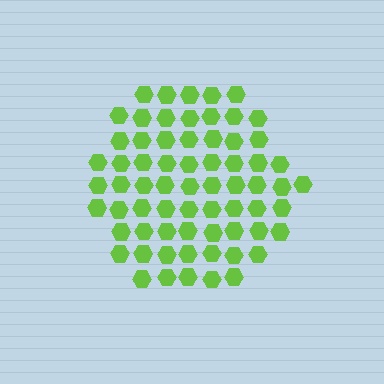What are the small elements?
The small elements are hexagons.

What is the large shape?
The large shape is a hexagon.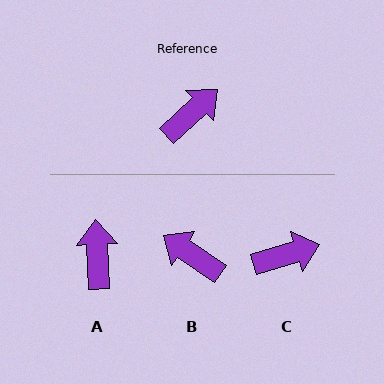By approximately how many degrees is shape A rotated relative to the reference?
Approximately 51 degrees counter-clockwise.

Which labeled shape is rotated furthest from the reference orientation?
B, about 104 degrees away.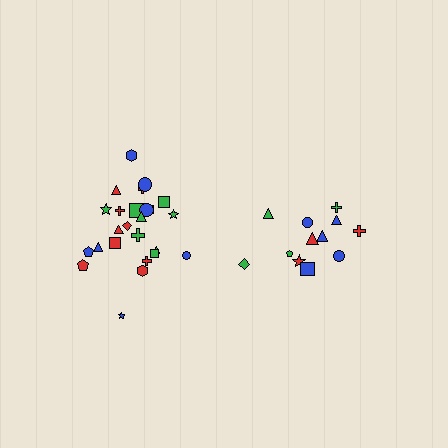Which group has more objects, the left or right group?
The left group.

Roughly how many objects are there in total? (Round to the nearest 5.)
Roughly 35 objects in total.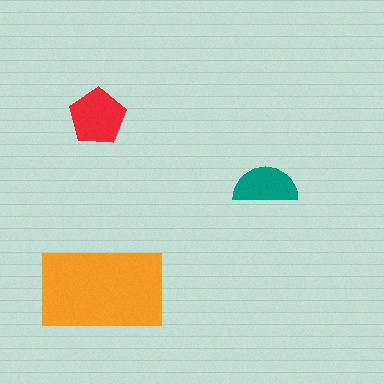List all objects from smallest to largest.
The teal semicircle, the red pentagon, the orange rectangle.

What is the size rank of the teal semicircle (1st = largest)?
3rd.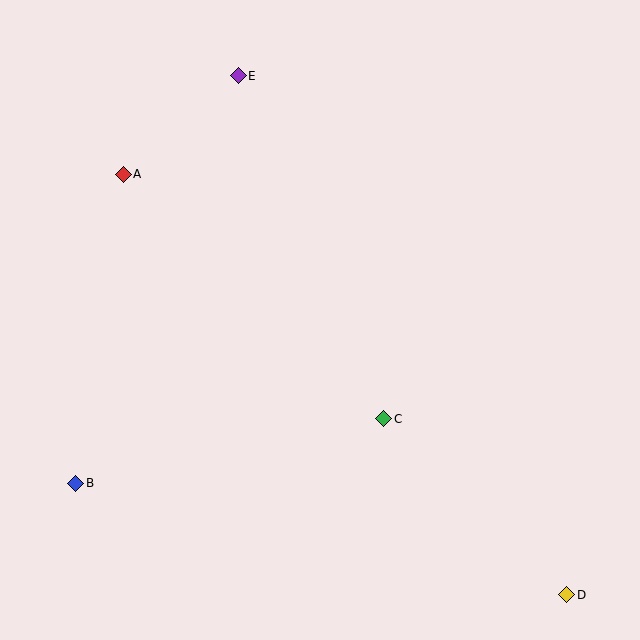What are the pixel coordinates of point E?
Point E is at (238, 76).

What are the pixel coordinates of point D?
Point D is at (567, 595).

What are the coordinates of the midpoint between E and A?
The midpoint between E and A is at (181, 125).